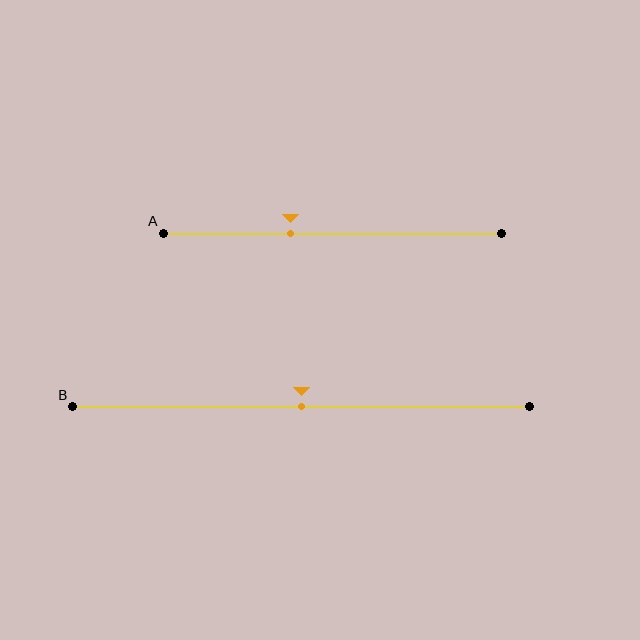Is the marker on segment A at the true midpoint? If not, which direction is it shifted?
No, the marker on segment A is shifted to the left by about 12% of the segment length.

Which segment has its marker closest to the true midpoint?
Segment B has its marker closest to the true midpoint.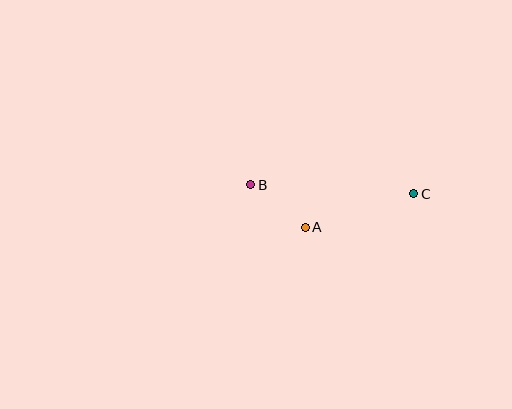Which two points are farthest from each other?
Points B and C are farthest from each other.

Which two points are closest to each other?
Points A and B are closest to each other.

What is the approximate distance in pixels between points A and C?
The distance between A and C is approximately 113 pixels.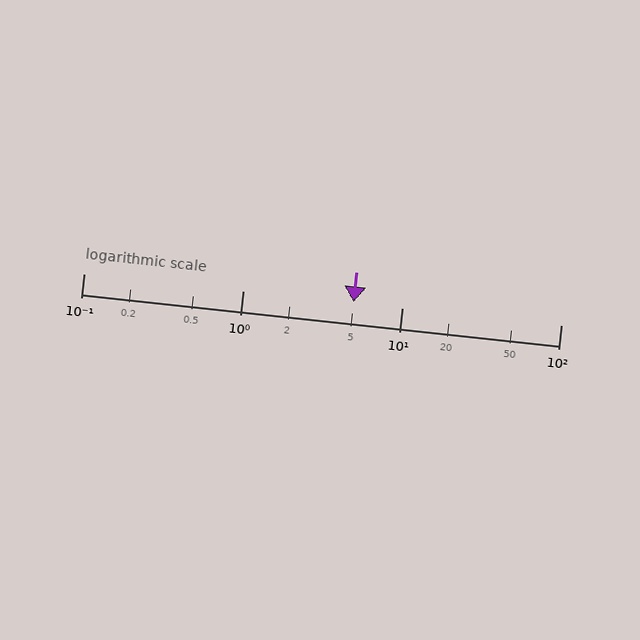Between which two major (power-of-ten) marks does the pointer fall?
The pointer is between 1 and 10.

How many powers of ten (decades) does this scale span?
The scale spans 3 decades, from 0.1 to 100.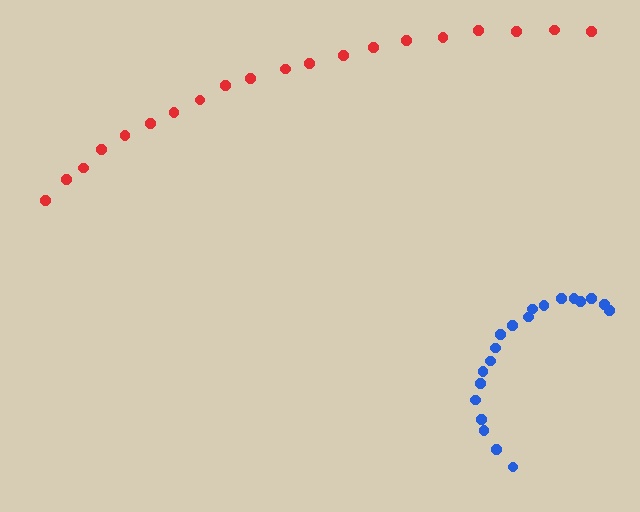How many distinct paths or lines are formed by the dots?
There are 2 distinct paths.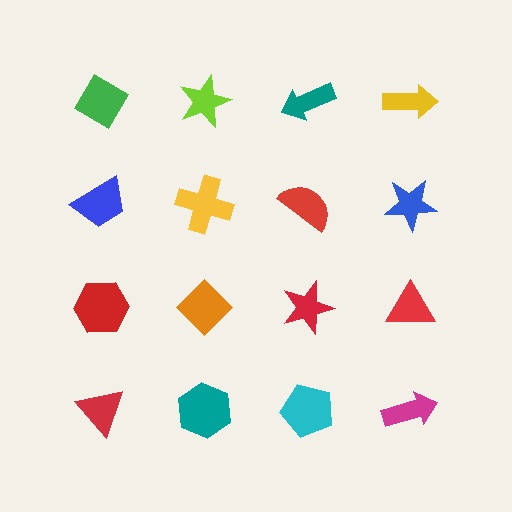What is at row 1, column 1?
A green diamond.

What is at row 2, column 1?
A blue trapezoid.